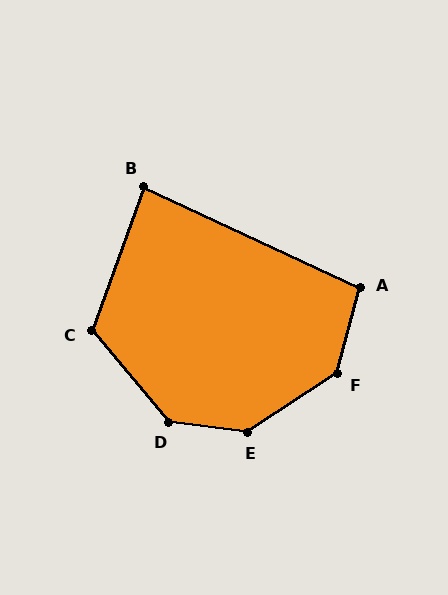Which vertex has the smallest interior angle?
B, at approximately 85 degrees.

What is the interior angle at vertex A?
Approximately 100 degrees (obtuse).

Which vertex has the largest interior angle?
E, at approximately 140 degrees.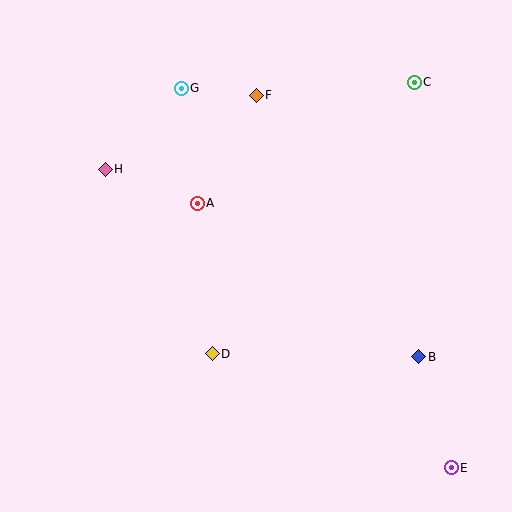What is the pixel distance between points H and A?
The distance between H and A is 98 pixels.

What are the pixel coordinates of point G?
Point G is at (181, 88).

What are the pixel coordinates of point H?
Point H is at (105, 169).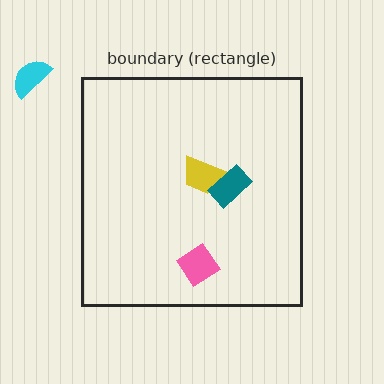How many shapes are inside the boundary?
3 inside, 1 outside.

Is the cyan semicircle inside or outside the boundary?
Outside.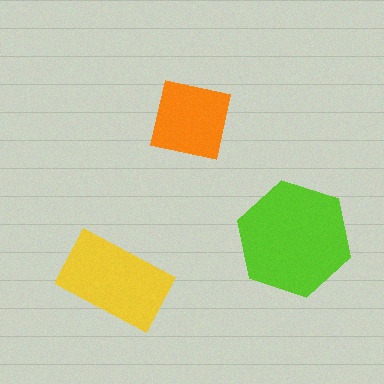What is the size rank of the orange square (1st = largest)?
3rd.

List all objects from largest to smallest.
The lime hexagon, the yellow rectangle, the orange square.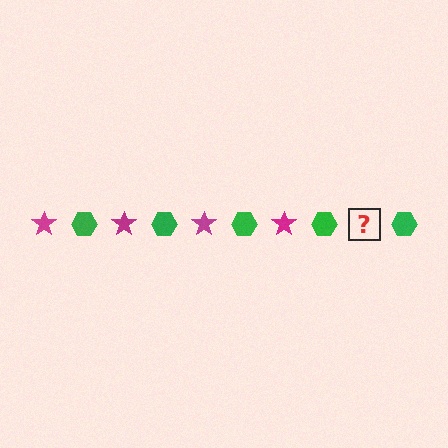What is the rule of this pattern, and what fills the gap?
The rule is that the pattern alternates between magenta star and green hexagon. The gap should be filled with a magenta star.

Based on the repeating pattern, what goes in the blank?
The blank should be a magenta star.